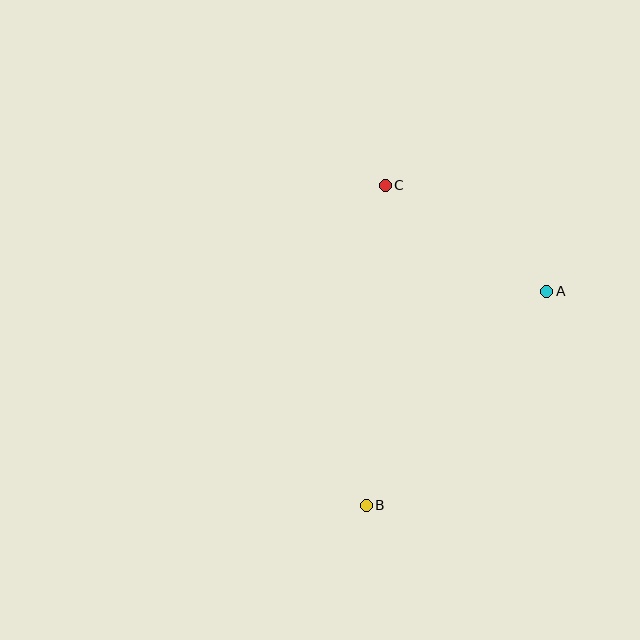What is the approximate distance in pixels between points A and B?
The distance between A and B is approximately 280 pixels.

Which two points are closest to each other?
Points A and C are closest to each other.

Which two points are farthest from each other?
Points B and C are farthest from each other.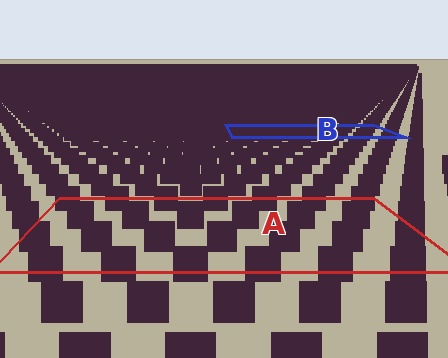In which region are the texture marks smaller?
The texture marks are smaller in region B, because it is farther away.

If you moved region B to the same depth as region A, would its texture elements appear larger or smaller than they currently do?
They would appear larger. At a closer depth, the same texture elements are projected at a bigger on-screen size.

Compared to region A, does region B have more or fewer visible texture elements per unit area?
Region B has more texture elements per unit area — they are packed more densely because it is farther away.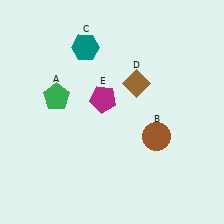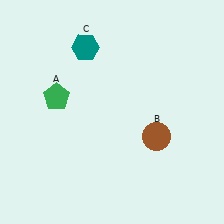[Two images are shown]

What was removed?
The magenta pentagon (E), the brown diamond (D) were removed in Image 2.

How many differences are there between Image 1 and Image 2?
There are 2 differences between the two images.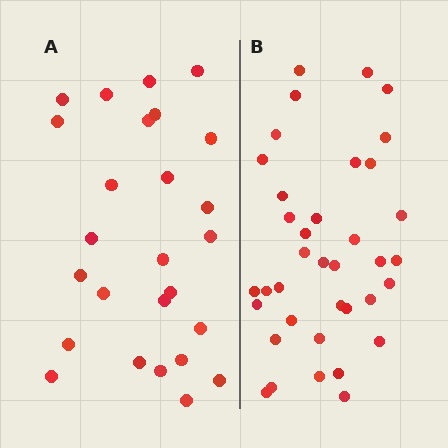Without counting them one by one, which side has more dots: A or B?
Region B (the right region) has more dots.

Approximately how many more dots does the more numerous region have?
Region B has roughly 12 or so more dots than region A.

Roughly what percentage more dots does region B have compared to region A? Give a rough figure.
About 40% more.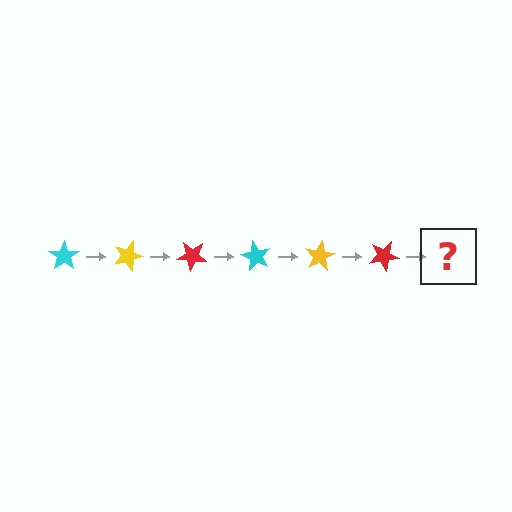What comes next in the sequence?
The next element should be a cyan star, rotated 120 degrees from the start.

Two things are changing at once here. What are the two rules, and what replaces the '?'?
The two rules are that it rotates 20 degrees each step and the color cycles through cyan, yellow, and red. The '?' should be a cyan star, rotated 120 degrees from the start.